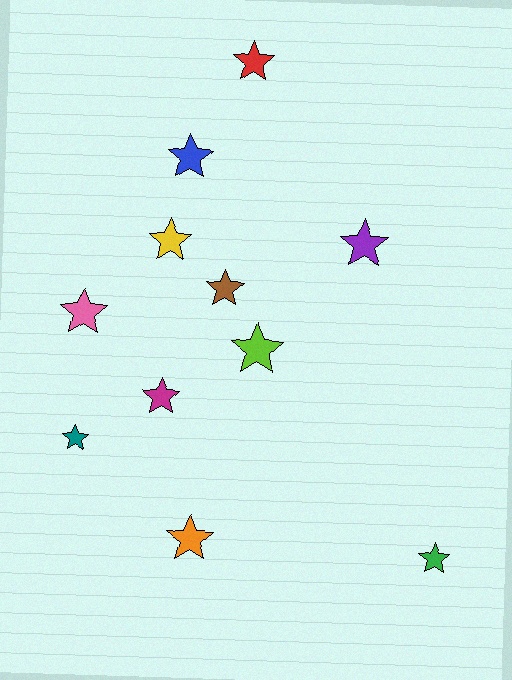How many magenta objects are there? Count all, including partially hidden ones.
There is 1 magenta object.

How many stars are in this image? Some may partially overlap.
There are 11 stars.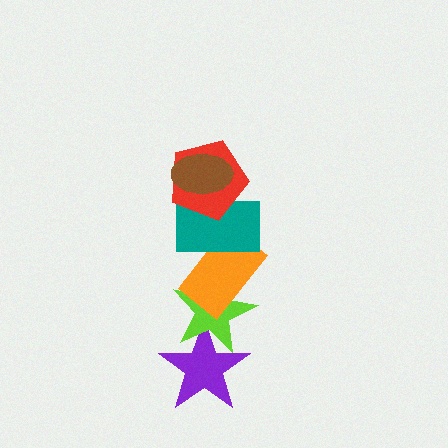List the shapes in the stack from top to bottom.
From top to bottom: the brown ellipse, the red pentagon, the teal rectangle, the orange rectangle, the lime star, the purple star.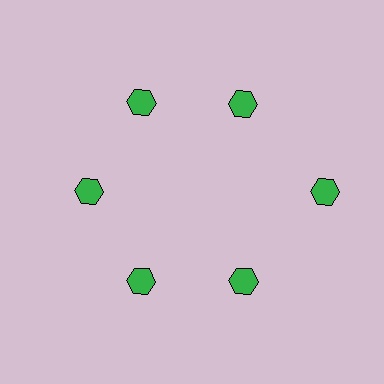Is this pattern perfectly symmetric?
No. The 6 green hexagons are arranged in a ring, but one element near the 3 o'clock position is pushed outward from the center, breaking the 6-fold rotational symmetry.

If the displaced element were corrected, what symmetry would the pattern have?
It would have 6-fold rotational symmetry — the pattern would map onto itself every 60 degrees.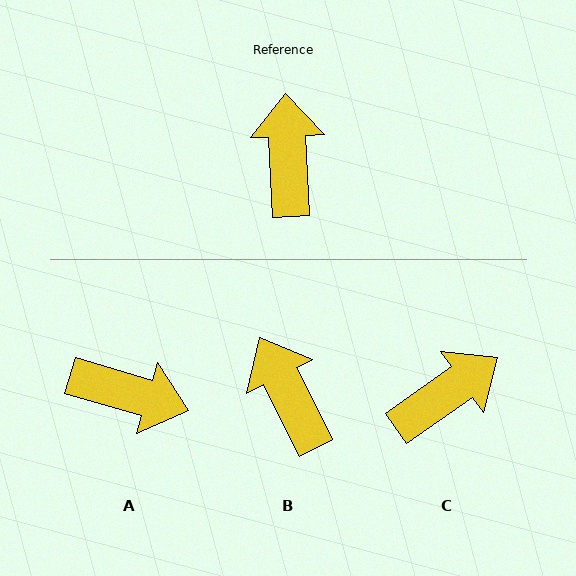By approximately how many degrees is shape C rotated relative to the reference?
Approximately 57 degrees clockwise.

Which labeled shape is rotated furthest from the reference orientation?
A, about 109 degrees away.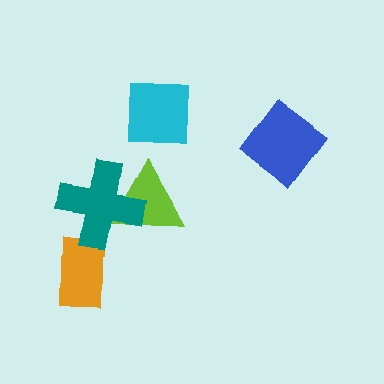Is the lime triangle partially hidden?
Yes, it is partially covered by another shape.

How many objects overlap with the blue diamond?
0 objects overlap with the blue diamond.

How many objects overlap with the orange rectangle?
0 objects overlap with the orange rectangle.